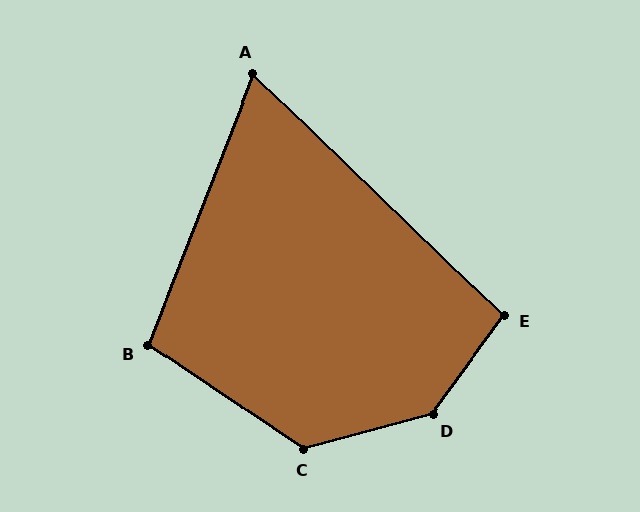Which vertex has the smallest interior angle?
A, at approximately 67 degrees.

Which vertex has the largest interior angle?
D, at approximately 142 degrees.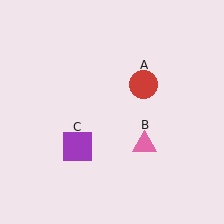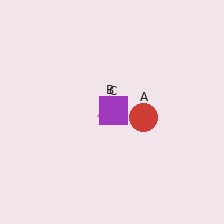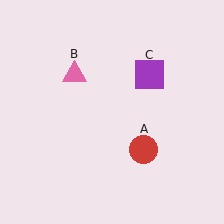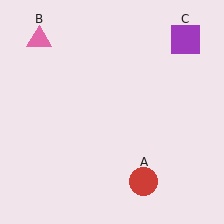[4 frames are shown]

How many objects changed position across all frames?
3 objects changed position: red circle (object A), pink triangle (object B), purple square (object C).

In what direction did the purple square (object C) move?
The purple square (object C) moved up and to the right.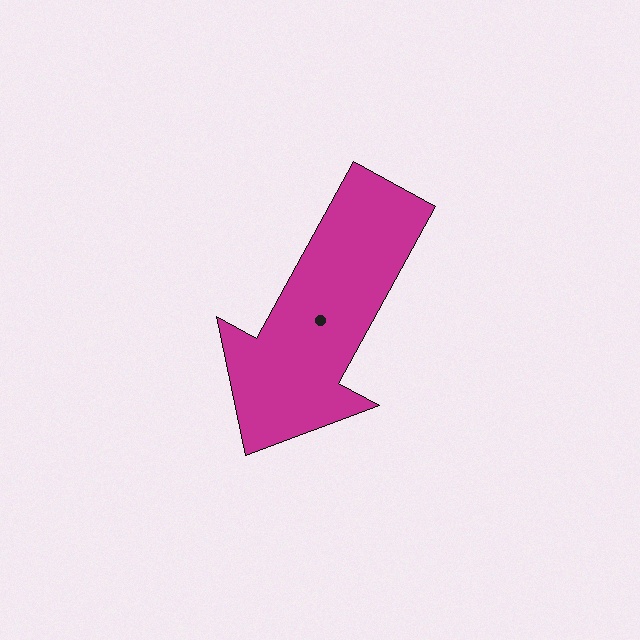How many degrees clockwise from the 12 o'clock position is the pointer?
Approximately 209 degrees.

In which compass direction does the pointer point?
Southwest.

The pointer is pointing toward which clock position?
Roughly 7 o'clock.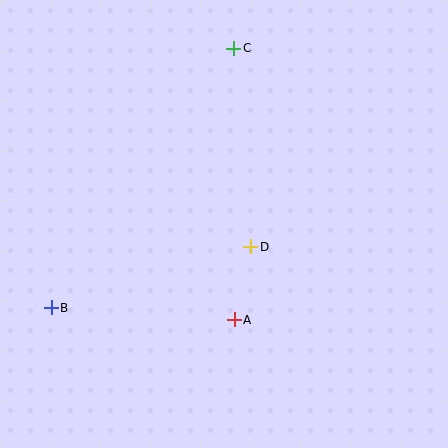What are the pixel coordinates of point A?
Point A is at (234, 320).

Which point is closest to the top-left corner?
Point C is closest to the top-left corner.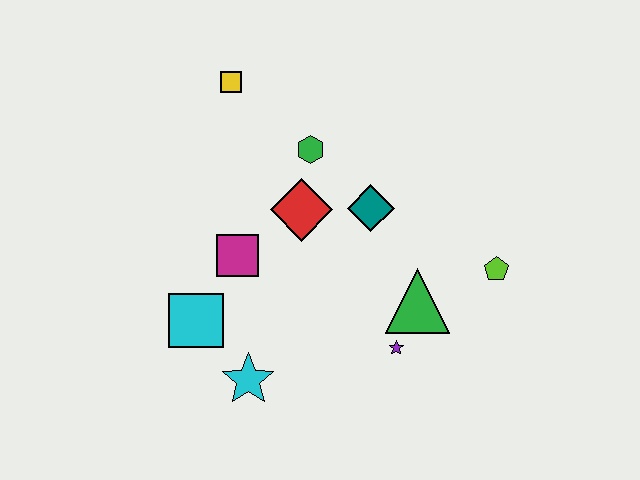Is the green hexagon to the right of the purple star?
No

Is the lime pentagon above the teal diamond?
No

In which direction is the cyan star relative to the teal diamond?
The cyan star is below the teal diamond.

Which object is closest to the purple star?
The green triangle is closest to the purple star.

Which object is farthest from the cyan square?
The lime pentagon is farthest from the cyan square.